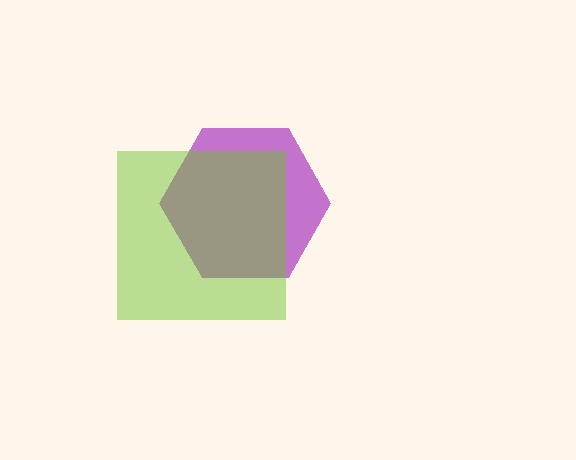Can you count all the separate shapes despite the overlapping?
Yes, there are 2 separate shapes.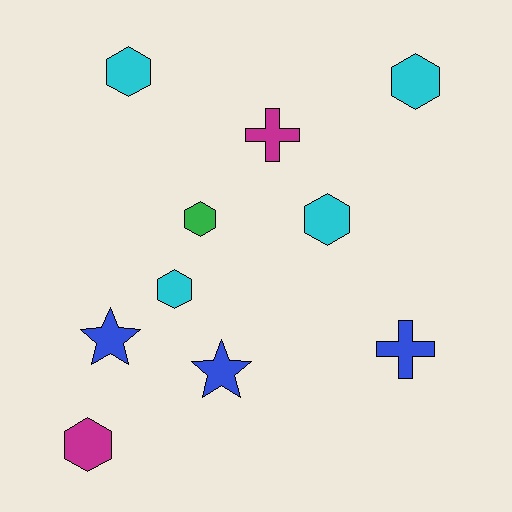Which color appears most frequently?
Cyan, with 4 objects.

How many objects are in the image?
There are 10 objects.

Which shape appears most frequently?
Hexagon, with 6 objects.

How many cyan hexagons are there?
There are 4 cyan hexagons.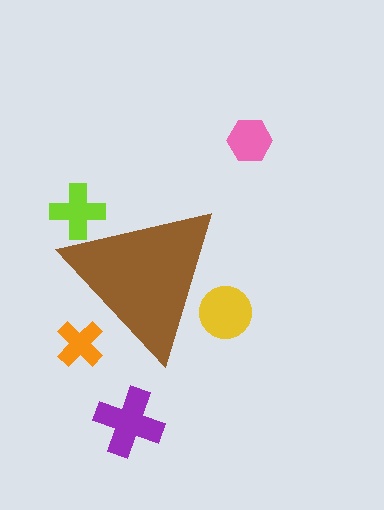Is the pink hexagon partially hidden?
No, the pink hexagon is fully visible.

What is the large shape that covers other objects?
A brown triangle.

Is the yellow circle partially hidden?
Yes, the yellow circle is partially hidden behind the brown triangle.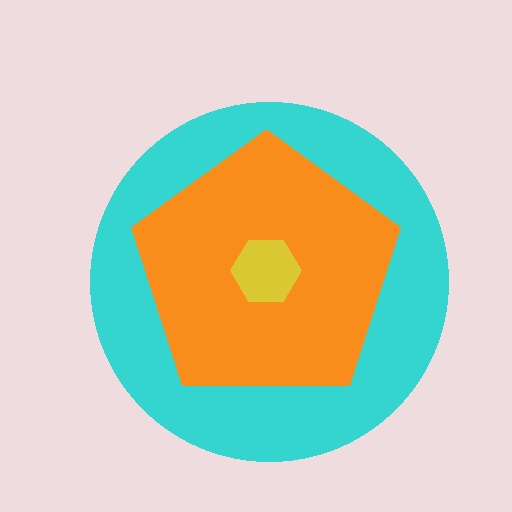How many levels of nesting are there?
3.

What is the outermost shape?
The cyan circle.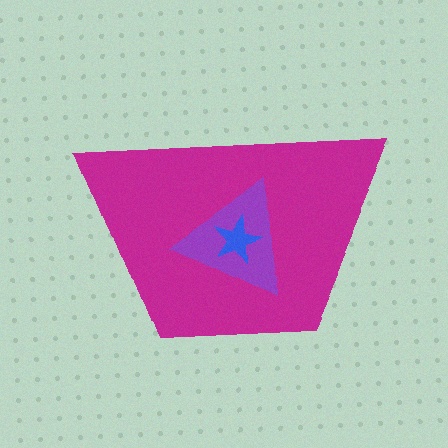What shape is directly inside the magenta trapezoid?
The purple triangle.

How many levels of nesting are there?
3.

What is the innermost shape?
The blue star.